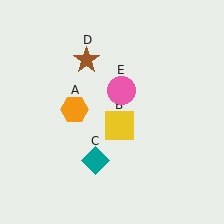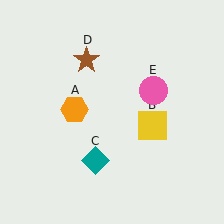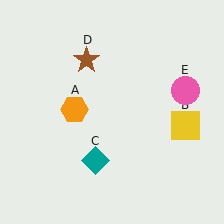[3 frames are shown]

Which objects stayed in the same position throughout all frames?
Orange hexagon (object A) and teal diamond (object C) and brown star (object D) remained stationary.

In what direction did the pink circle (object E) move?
The pink circle (object E) moved right.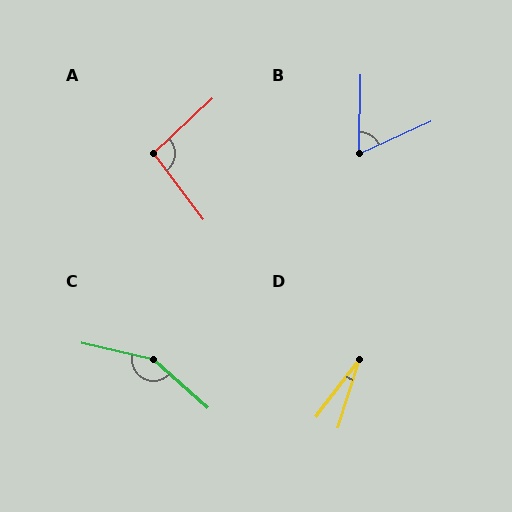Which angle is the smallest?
D, at approximately 19 degrees.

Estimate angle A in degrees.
Approximately 96 degrees.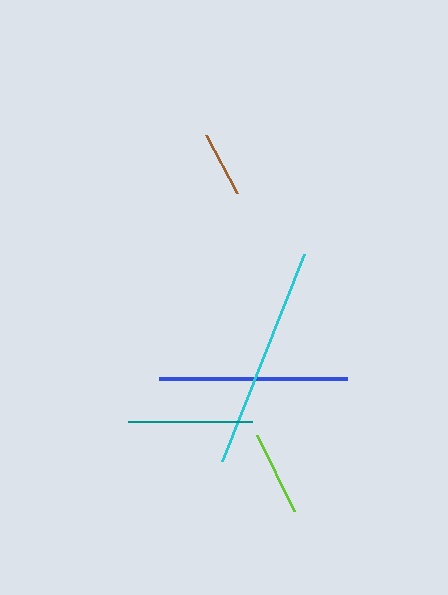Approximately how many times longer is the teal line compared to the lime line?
The teal line is approximately 1.5 times the length of the lime line.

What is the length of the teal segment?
The teal segment is approximately 124 pixels long.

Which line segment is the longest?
The cyan line is the longest at approximately 222 pixels.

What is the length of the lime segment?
The lime segment is approximately 85 pixels long.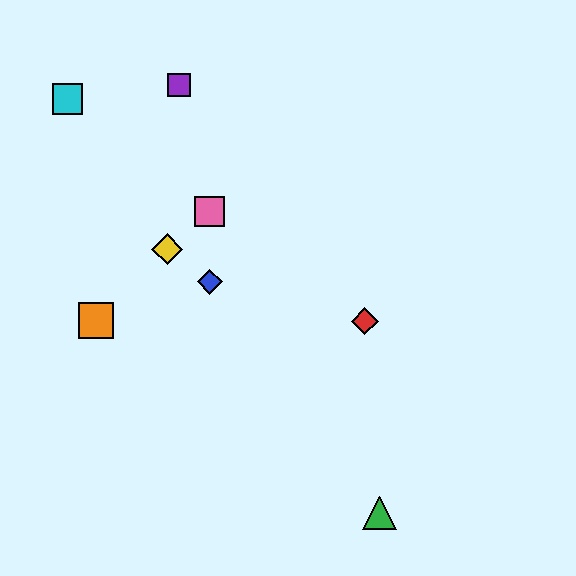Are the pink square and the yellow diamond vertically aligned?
No, the pink square is at x≈210 and the yellow diamond is at x≈167.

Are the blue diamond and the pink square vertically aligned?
Yes, both are at x≈210.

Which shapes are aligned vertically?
The blue diamond, the pink square are aligned vertically.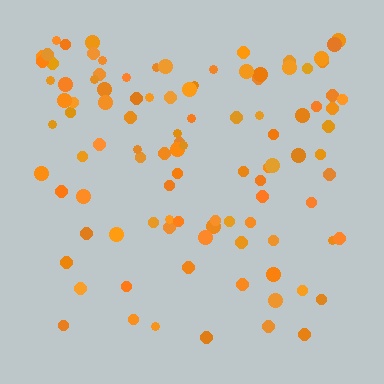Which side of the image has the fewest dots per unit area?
The bottom.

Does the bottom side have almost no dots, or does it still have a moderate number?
Still a moderate number, just noticeably fewer than the top.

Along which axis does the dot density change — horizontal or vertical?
Vertical.